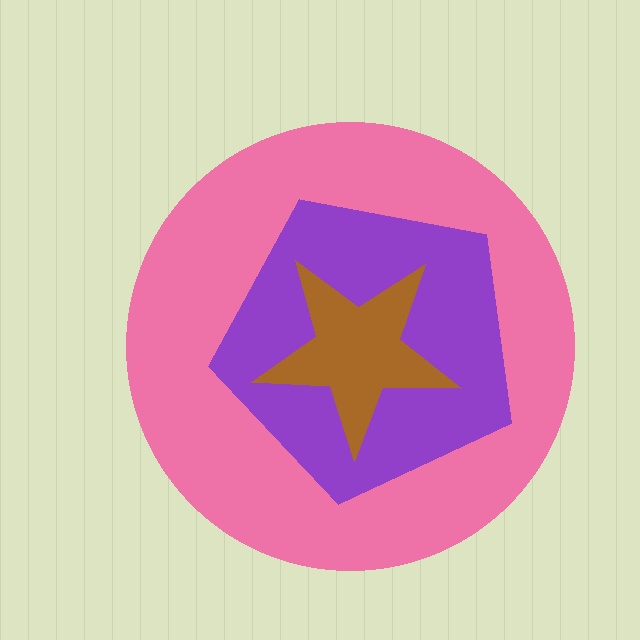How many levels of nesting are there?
3.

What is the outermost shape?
The pink circle.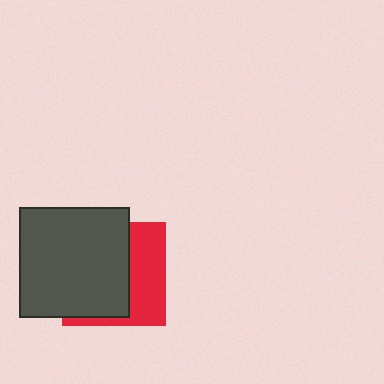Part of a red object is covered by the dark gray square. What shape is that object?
It is a square.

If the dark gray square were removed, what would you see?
You would see the complete red square.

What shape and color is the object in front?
The object in front is a dark gray square.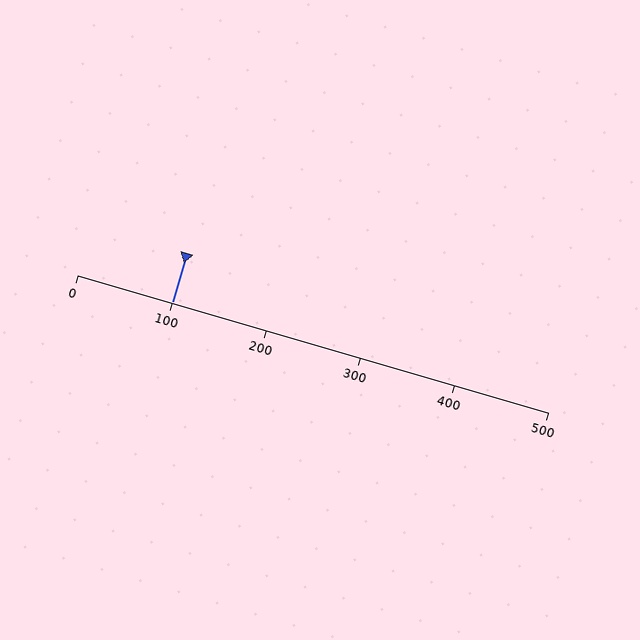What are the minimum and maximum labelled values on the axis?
The axis runs from 0 to 500.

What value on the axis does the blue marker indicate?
The marker indicates approximately 100.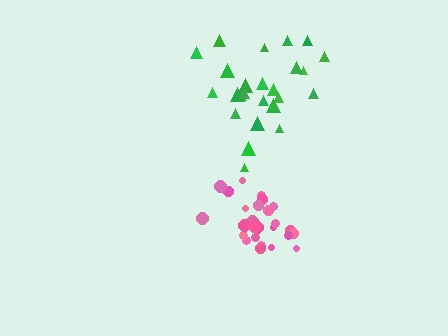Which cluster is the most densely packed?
Pink.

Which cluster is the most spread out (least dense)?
Green.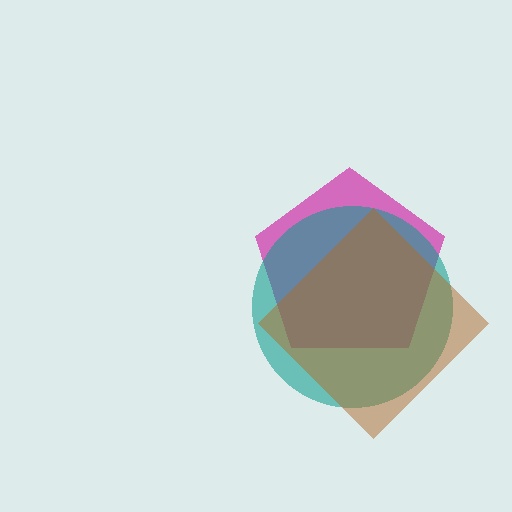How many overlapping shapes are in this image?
There are 3 overlapping shapes in the image.